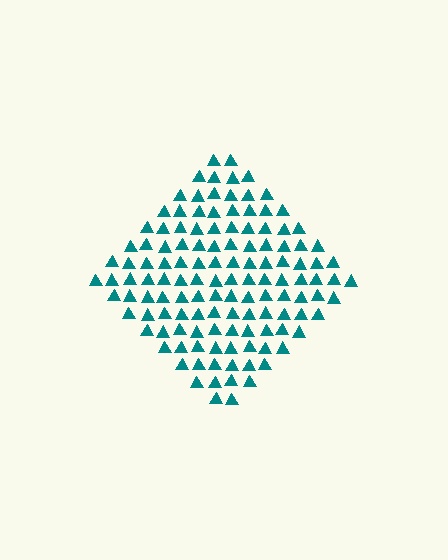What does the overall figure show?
The overall figure shows a diamond.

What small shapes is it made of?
It is made of small triangles.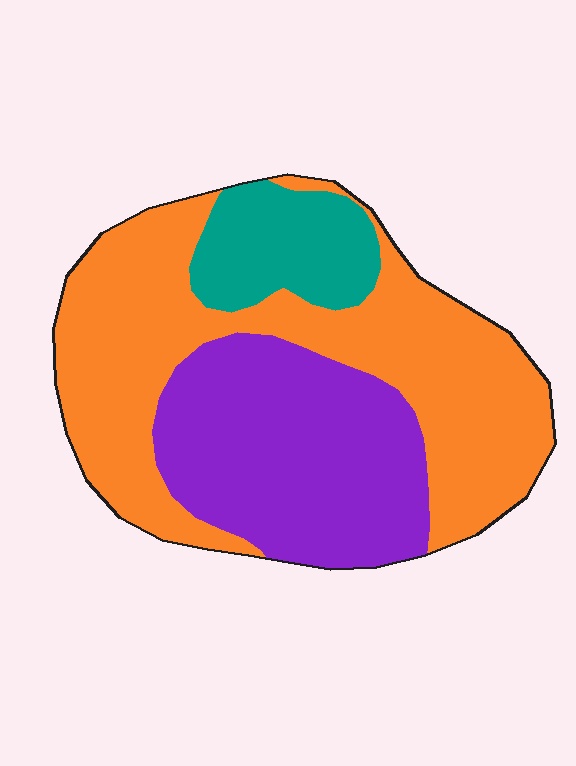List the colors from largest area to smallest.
From largest to smallest: orange, purple, teal.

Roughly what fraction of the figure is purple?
Purple takes up about one third (1/3) of the figure.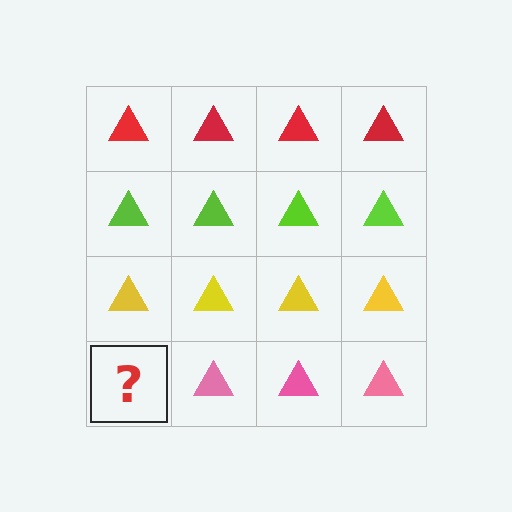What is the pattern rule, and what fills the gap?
The rule is that each row has a consistent color. The gap should be filled with a pink triangle.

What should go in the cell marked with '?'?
The missing cell should contain a pink triangle.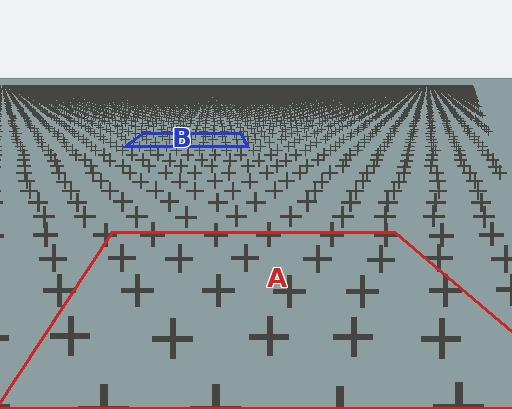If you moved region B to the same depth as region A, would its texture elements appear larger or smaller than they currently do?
They would appear larger. At a closer depth, the same texture elements are projected at a bigger on-screen size.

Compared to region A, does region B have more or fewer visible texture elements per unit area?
Region B has more texture elements per unit area — they are packed more densely because it is farther away.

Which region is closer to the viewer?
Region A is closer. The texture elements there are larger and more spread out.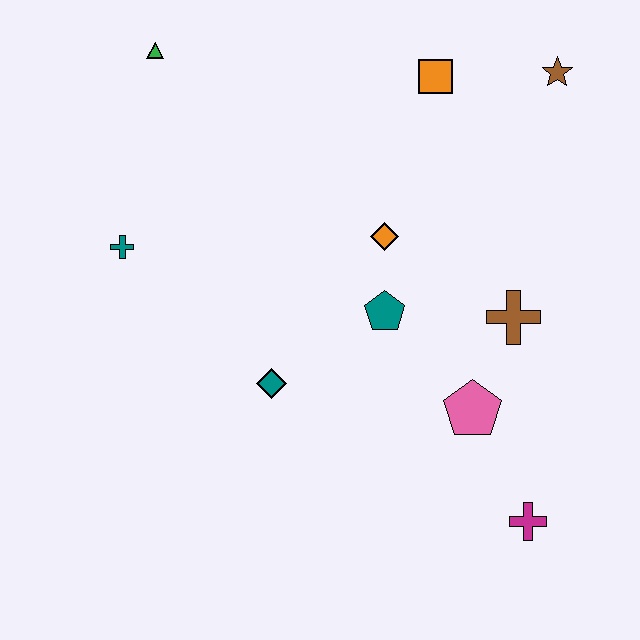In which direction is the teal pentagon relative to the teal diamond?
The teal pentagon is to the right of the teal diamond.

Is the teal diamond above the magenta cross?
Yes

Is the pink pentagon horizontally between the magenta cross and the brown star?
No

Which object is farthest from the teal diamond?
The brown star is farthest from the teal diamond.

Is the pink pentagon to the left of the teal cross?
No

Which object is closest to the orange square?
The brown star is closest to the orange square.